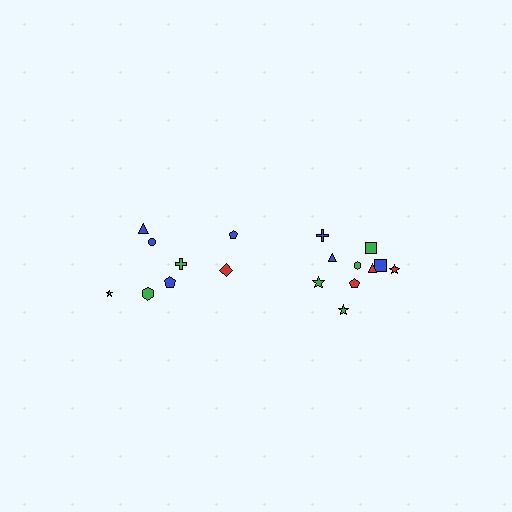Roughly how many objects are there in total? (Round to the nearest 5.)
Roughly 20 objects in total.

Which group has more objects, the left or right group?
The right group.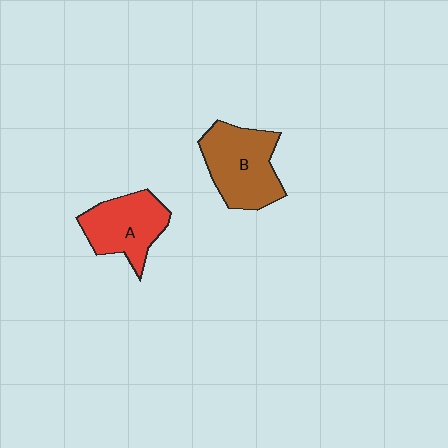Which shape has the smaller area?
Shape A (red).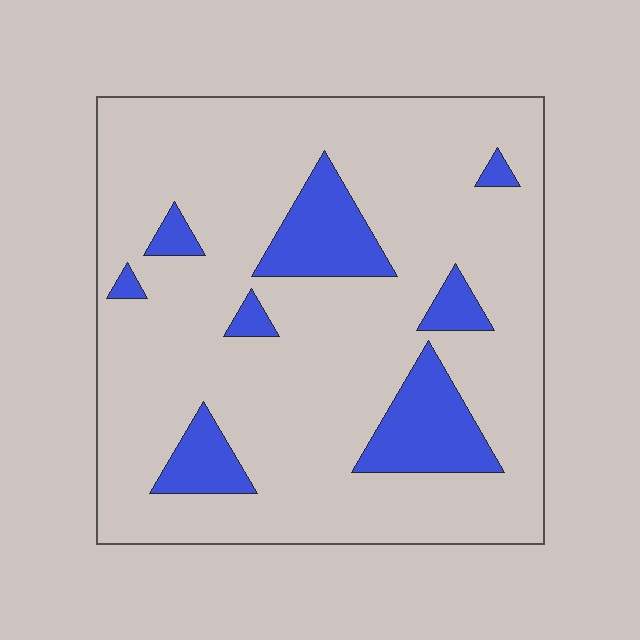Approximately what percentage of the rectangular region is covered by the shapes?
Approximately 15%.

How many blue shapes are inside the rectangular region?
8.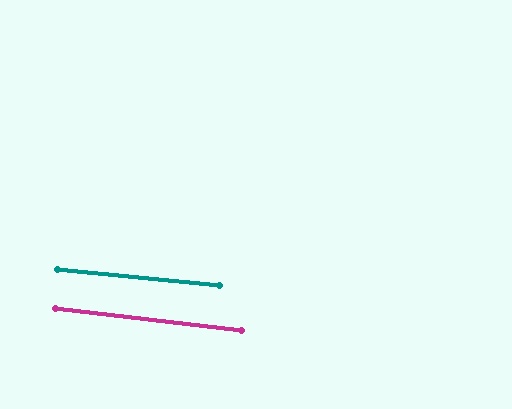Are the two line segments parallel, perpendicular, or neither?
Parallel — their directions differ by only 1.2°.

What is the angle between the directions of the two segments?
Approximately 1 degree.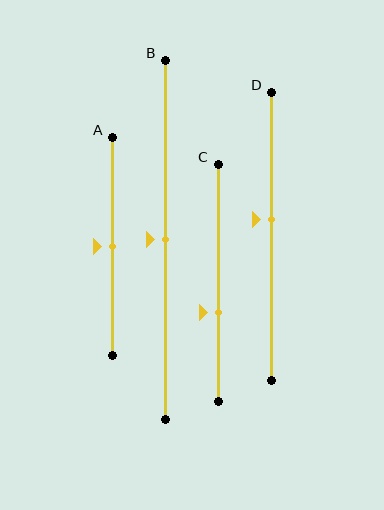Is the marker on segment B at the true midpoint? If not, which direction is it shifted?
Yes, the marker on segment B is at the true midpoint.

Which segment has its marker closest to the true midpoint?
Segment A has its marker closest to the true midpoint.